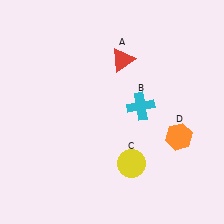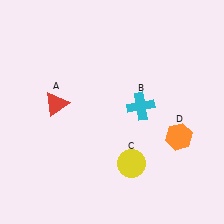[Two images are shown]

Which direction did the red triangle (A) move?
The red triangle (A) moved left.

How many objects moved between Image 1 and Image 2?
1 object moved between the two images.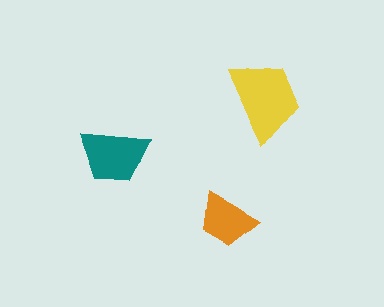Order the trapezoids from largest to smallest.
the yellow one, the teal one, the orange one.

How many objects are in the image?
There are 3 objects in the image.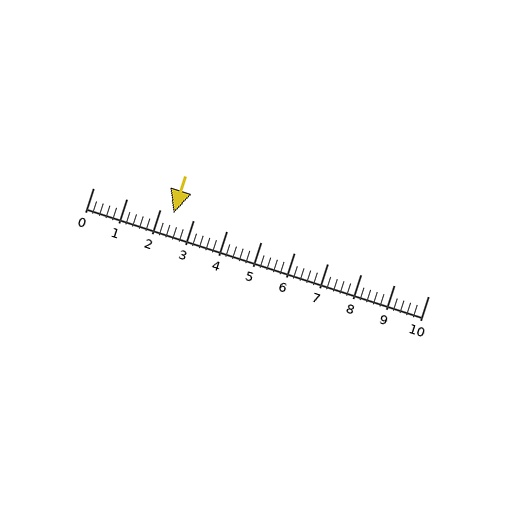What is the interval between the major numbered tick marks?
The major tick marks are spaced 1 units apart.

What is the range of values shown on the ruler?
The ruler shows values from 0 to 10.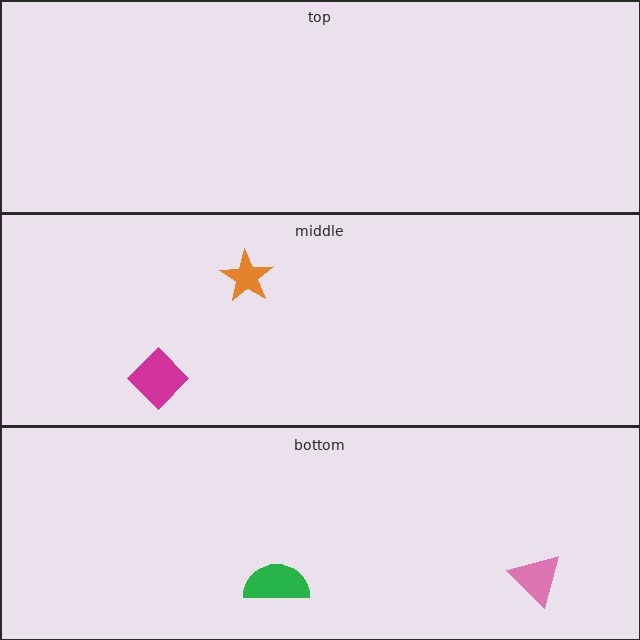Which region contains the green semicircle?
The bottom region.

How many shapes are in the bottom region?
2.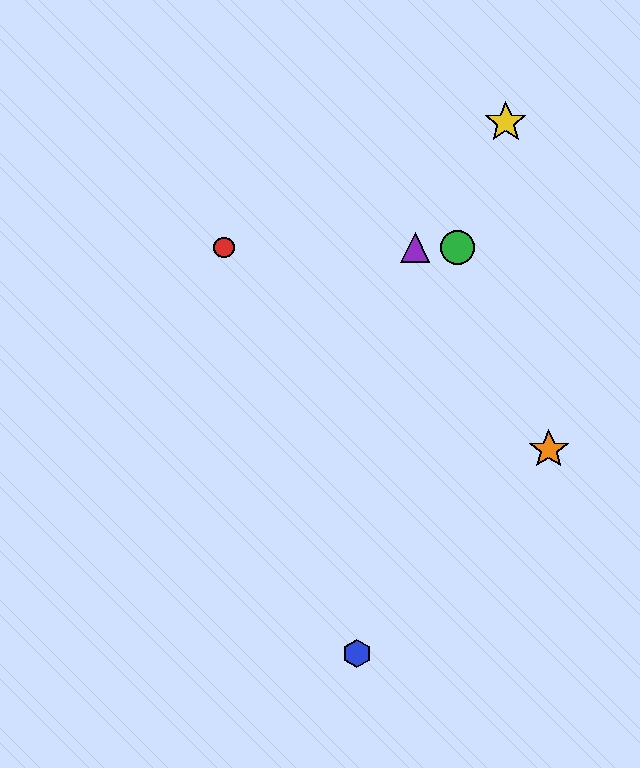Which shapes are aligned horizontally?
The red circle, the green circle, the purple triangle are aligned horizontally.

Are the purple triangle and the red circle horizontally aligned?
Yes, both are at y≈247.